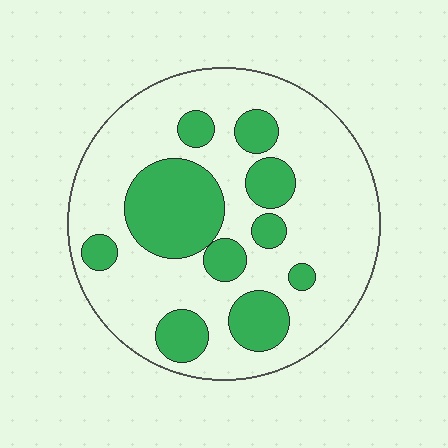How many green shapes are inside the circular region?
10.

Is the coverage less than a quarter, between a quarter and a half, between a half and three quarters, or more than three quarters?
Between a quarter and a half.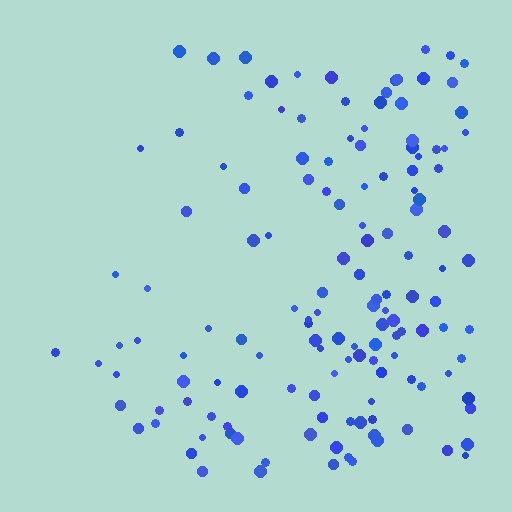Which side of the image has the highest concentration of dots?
The right.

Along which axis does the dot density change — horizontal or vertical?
Horizontal.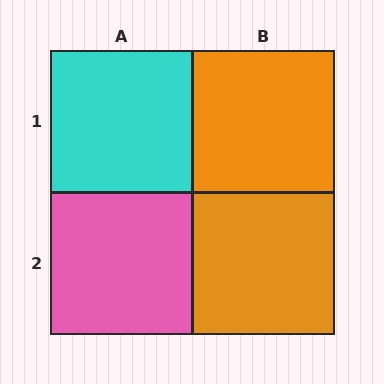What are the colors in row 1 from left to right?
Cyan, orange.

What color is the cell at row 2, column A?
Pink.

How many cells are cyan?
1 cell is cyan.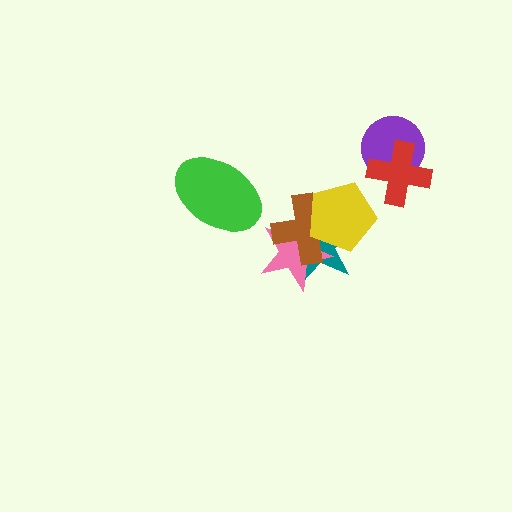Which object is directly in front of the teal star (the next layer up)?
The pink star is directly in front of the teal star.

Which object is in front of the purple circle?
The red cross is in front of the purple circle.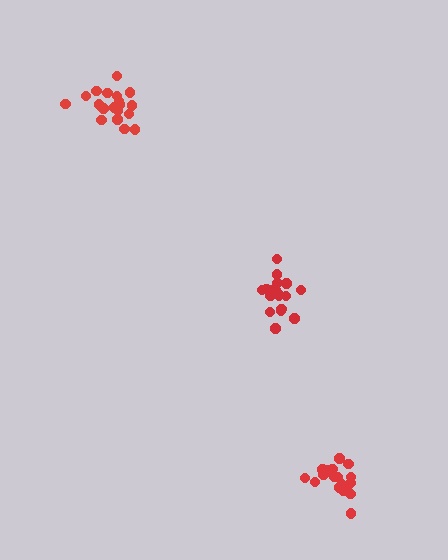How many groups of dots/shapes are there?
There are 3 groups.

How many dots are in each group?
Group 1: 18 dots, Group 2: 20 dots, Group 3: 19 dots (57 total).